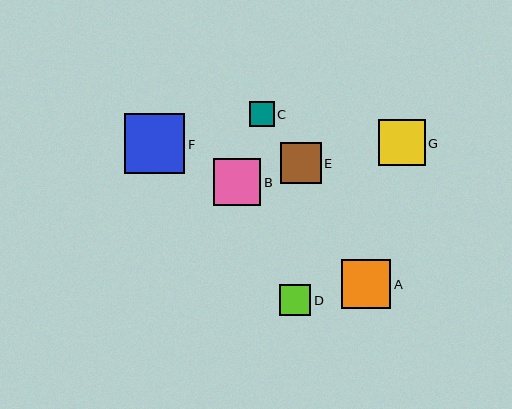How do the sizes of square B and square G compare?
Square B and square G are approximately the same size.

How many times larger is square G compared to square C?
Square G is approximately 1.9 times the size of square C.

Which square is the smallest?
Square C is the smallest with a size of approximately 24 pixels.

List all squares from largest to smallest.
From largest to smallest: F, A, B, G, E, D, C.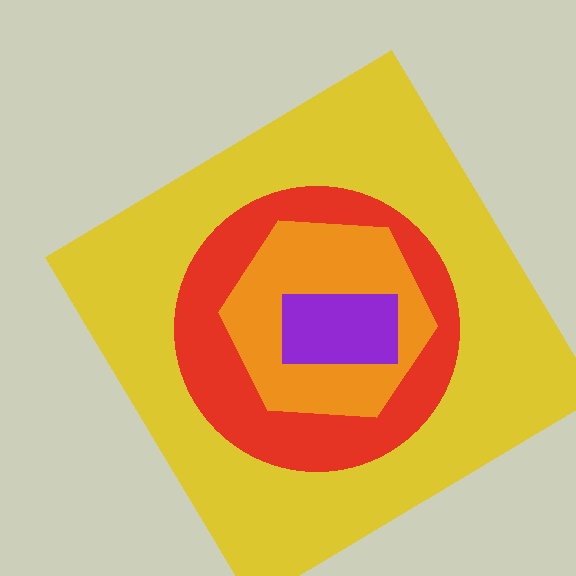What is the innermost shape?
The purple rectangle.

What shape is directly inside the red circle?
The orange hexagon.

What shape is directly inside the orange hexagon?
The purple rectangle.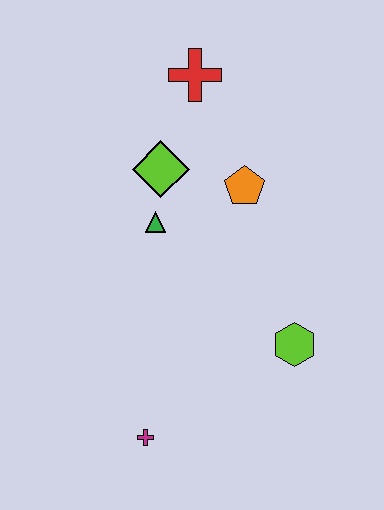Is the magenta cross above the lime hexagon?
No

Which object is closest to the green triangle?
The lime diamond is closest to the green triangle.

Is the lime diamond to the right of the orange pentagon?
No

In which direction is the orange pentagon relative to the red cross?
The orange pentagon is below the red cross.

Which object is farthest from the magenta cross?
The red cross is farthest from the magenta cross.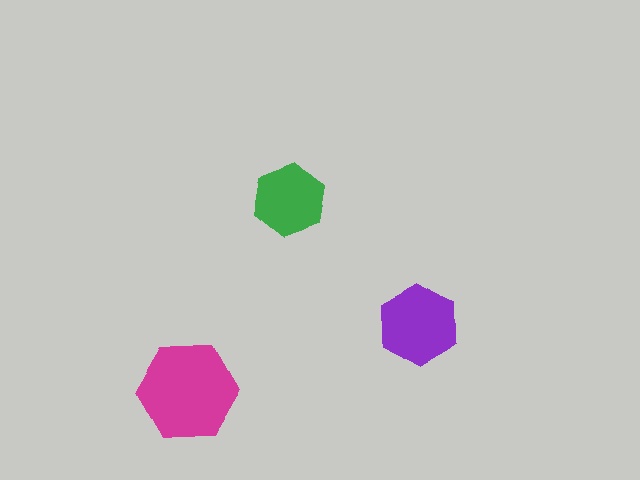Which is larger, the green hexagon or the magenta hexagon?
The magenta one.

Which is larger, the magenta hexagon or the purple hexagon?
The magenta one.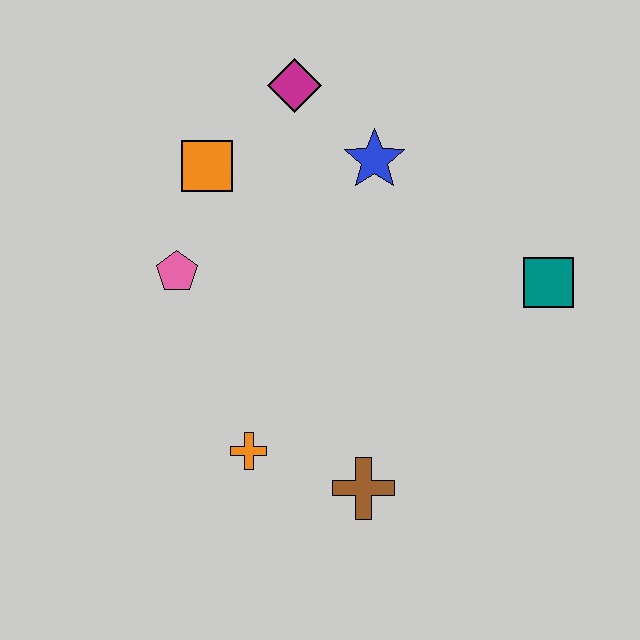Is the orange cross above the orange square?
No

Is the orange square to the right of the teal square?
No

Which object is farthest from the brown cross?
The magenta diamond is farthest from the brown cross.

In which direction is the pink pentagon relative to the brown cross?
The pink pentagon is above the brown cross.